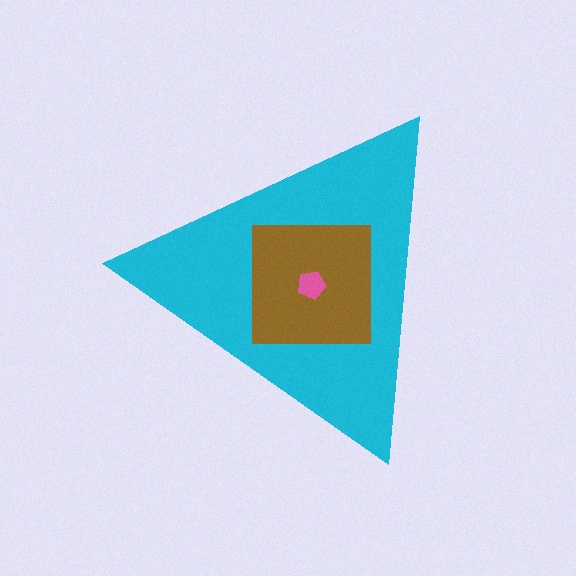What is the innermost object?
The pink pentagon.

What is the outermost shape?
The cyan triangle.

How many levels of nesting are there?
3.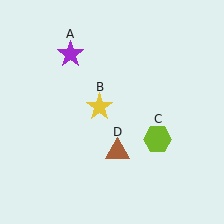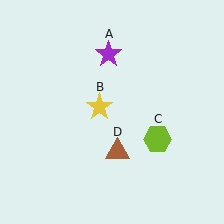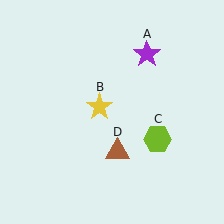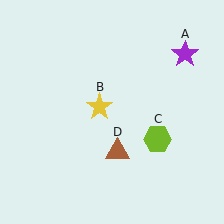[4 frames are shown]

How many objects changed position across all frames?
1 object changed position: purple star (object A).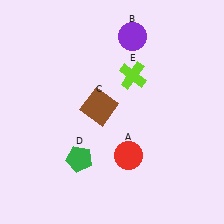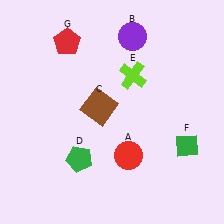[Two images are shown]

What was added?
A green diamond (F), a red pentagon (G) were added in Image 2.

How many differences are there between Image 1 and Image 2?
There are 2 differences between the two images.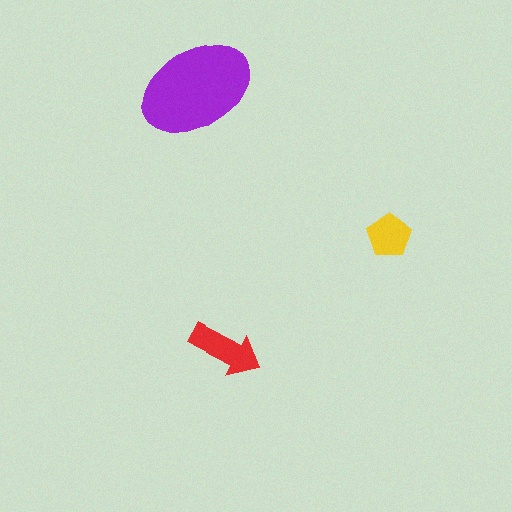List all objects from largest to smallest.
The purple ellipse, the red arrow, the yellow pentagon.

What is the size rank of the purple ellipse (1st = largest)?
1st.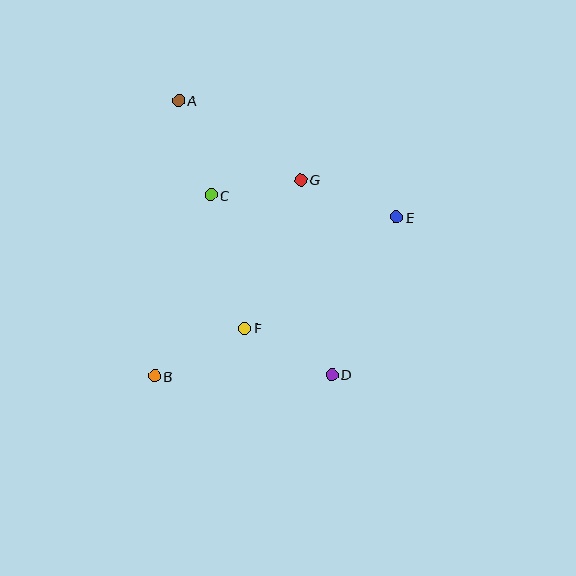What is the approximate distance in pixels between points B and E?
The distance between B and E is approximately 290 pixels.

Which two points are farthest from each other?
Points A and D are farthest from each other.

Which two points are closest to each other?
Points C and G are closest to each other.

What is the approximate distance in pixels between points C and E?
The distance between C and E is approximately 187 pixels.